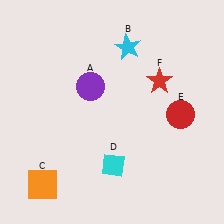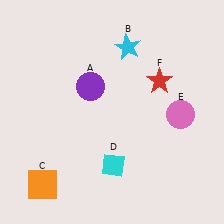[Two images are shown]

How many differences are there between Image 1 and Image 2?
There is 1 difference between the two images.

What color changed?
The circle (E) changed from red in Image 1 to pink in Image 2.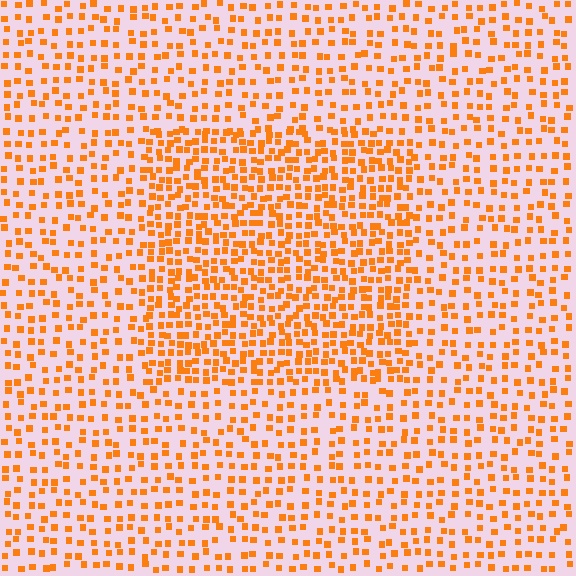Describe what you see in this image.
The image contains small orange elements arranged at two different densities. A rectangle-shaped region is visible where the elements are more densely packed than the surrounding area.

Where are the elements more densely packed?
The elements are more densely packed inside the rectangle boundary.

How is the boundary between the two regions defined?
The boundary is defined by a change in element density (approximately 1.8x ratio). All elements are the same color, size, and shape.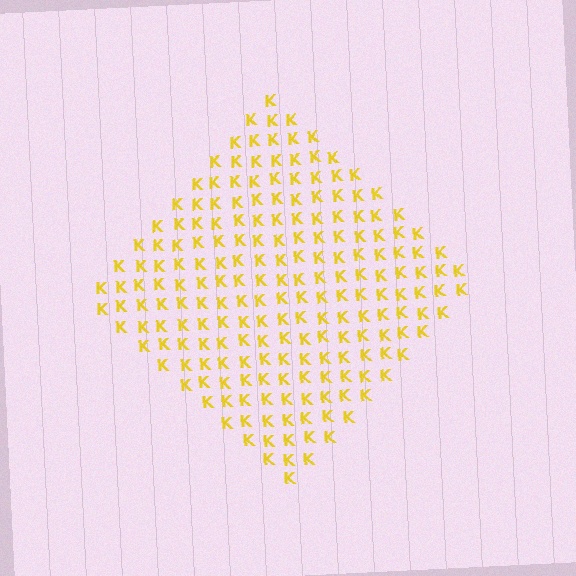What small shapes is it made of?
It is made of small letter K's.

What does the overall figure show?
The overall figure shows a diamond.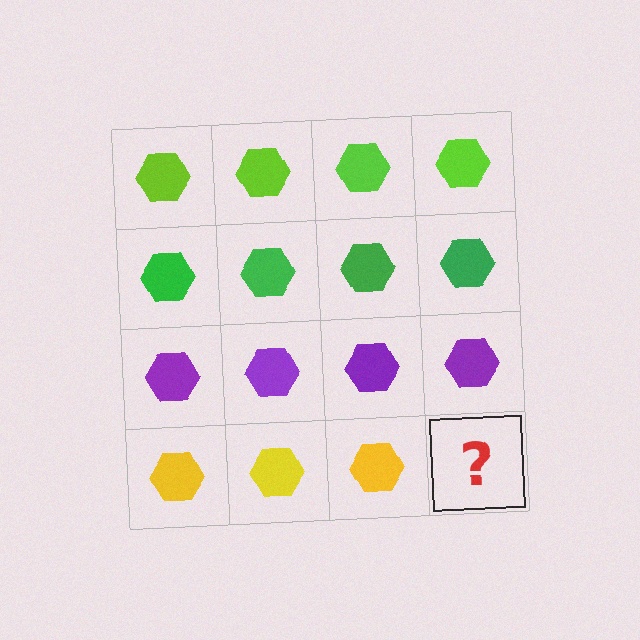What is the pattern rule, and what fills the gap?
The rule is that each row has a consistent color. The gap should be filled with a yellow hexagon.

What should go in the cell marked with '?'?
The missing cell should contain a yellow hexagon.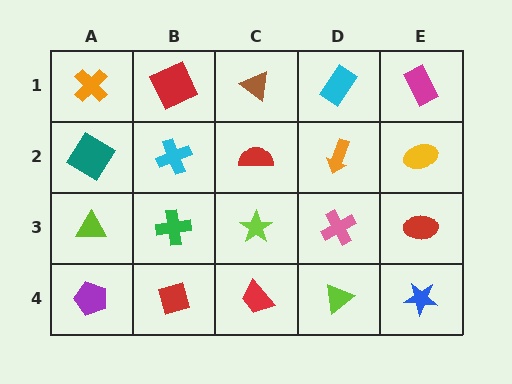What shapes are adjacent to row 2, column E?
A magenta rectangle (row 1, column E), a red ellipse (row 3, column E), an orange arrow (row 2, column D).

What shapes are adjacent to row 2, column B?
A red square (row 1, column B), a green cross (row 3, column B), a teal diamond (row 2, column A), a red semicircle (row 2, column C).